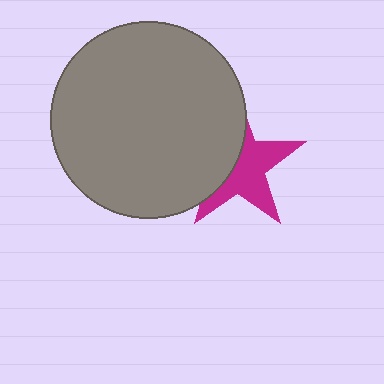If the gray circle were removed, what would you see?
You would see the complete magenta star.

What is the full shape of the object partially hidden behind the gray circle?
The partially hidden object is a magenta star.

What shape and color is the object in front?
The object in front is a gray circle.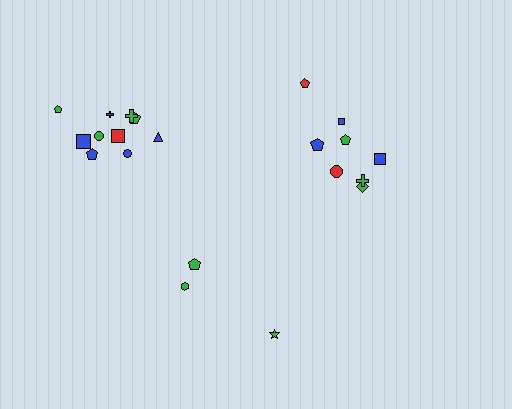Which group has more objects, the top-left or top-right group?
The top-left group.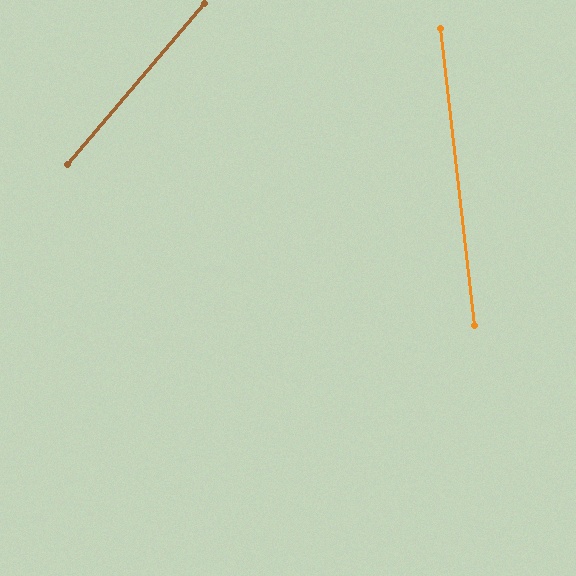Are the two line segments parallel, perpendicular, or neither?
Neither parallel nor perpendicular — they differ by about 47°.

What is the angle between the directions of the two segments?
Approximately 47 degrees.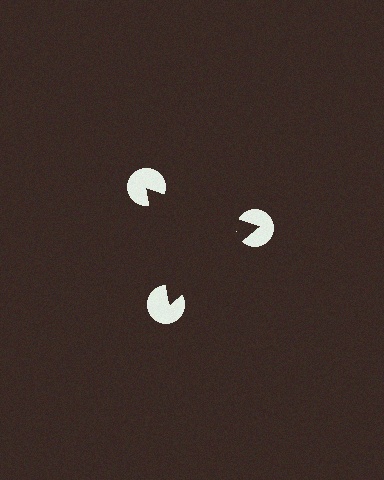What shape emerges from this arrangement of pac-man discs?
An illusory triangle — its edges are inferred from the aligned wedge cuts in the pac-man discs, not physically drawn.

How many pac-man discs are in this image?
There are 3 — one at each vertex of the illusory triangle.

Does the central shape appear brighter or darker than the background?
It typically appears slightly darker than the background, even though no actual brightness change is drawn.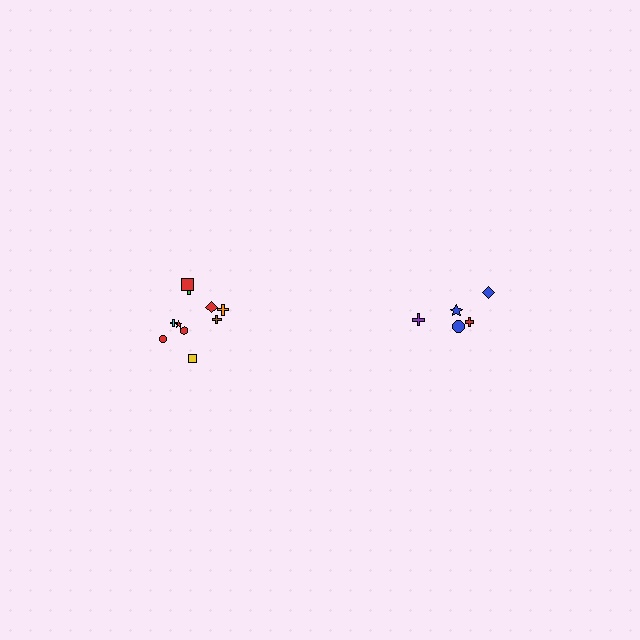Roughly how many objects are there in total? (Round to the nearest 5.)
Roughly 15 objects in total.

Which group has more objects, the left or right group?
The left group.